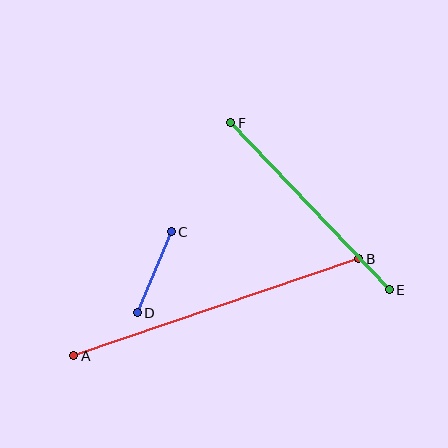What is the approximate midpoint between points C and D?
The midpoint is at approximately (154, 272) pixels.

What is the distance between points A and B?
The distance is approximately 301 pixels.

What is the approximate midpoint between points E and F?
The midpoint is at approximately (310, 206) pixels.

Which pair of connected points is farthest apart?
Points A and B are farthest apart.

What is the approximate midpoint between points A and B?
The midpoint is at approximately (216, 307) pixels.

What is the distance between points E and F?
The distance is approximately 230 pixels.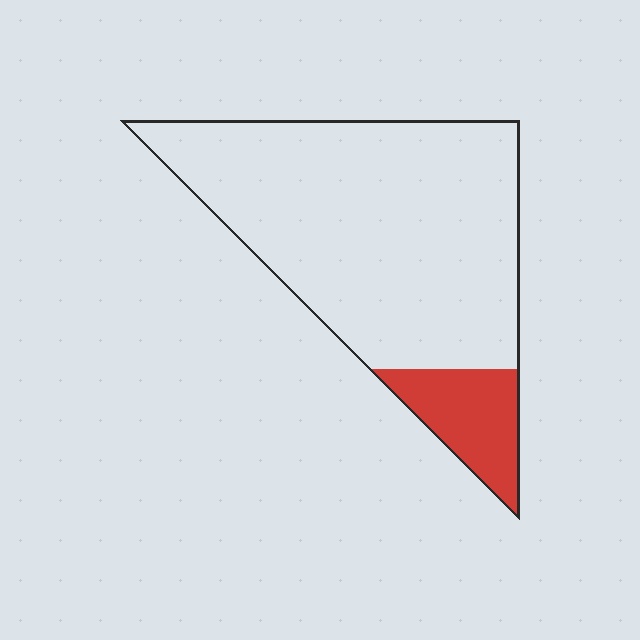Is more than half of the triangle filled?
No.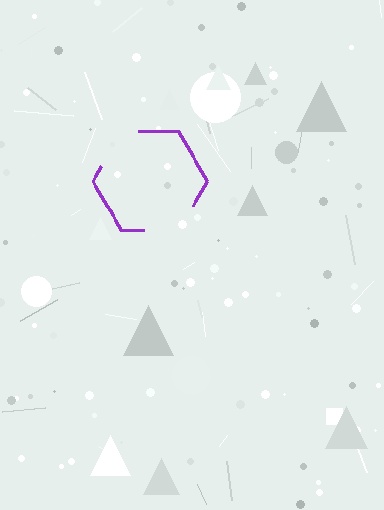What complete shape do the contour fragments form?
The contour fragments form a hexagon.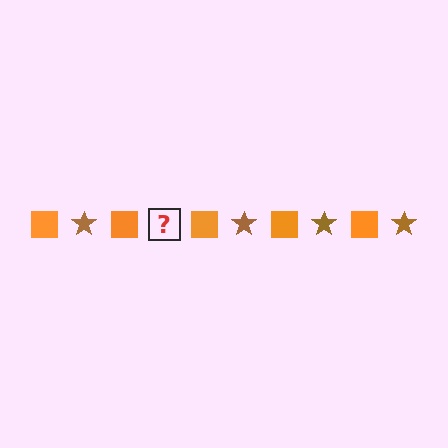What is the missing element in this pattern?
The missing element is a brown star.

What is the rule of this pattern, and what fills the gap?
The rule is that the pattern alternates between orange square and brown star. The gap should be filled with a brown star.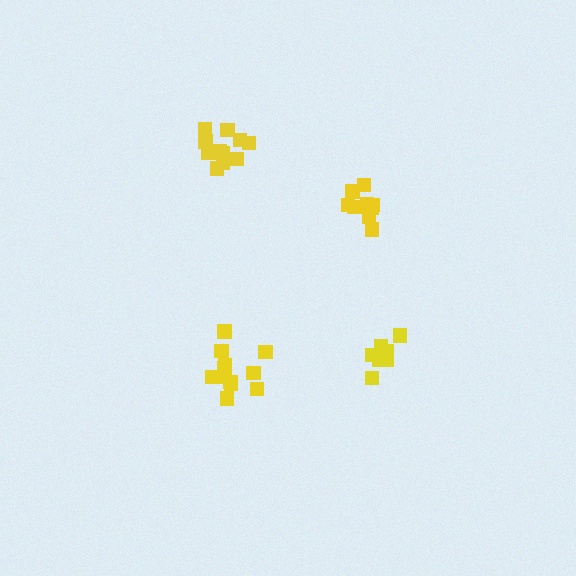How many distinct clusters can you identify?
There are 4 distinct clusters.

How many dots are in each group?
Group 1: 9 dots, Group 2: 7 dots, Group 3: 12 dots, Group 4: 11 dots (39 total).